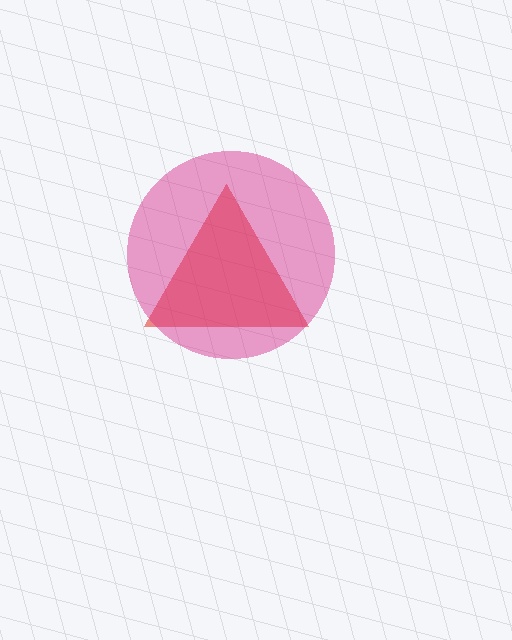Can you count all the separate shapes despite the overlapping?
Yes, there are 2 separate shapes.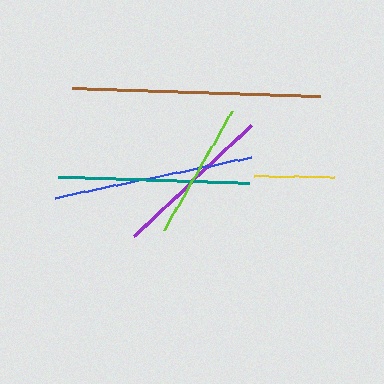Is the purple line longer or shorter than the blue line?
The blue line is longer than the purple line.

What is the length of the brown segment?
The brown segment is approximately 248 pixels long.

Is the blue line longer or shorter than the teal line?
The blue line is longer than the teal line.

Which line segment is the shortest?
The yellow line is the shortest at approximately 80 pixels.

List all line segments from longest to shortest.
From longest to shortest: brown, blue, teal, purple, lime, yellow.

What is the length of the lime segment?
The lime segment is approximately 137 pixels long.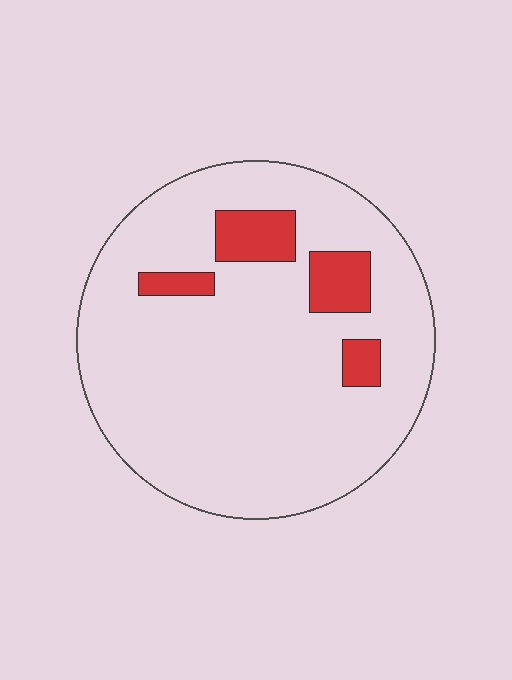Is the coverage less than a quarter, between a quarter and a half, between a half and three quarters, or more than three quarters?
Less than a quarter.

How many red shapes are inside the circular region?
4.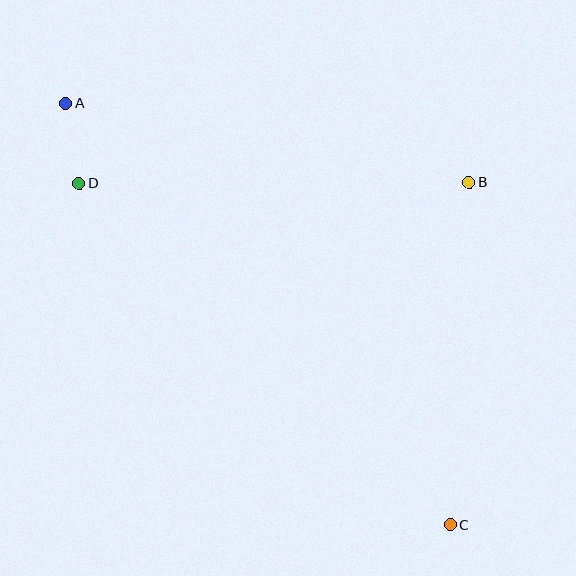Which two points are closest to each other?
Points A and D are closest to each other.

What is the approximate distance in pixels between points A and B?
The distance between A and B is approximately 411 pixels.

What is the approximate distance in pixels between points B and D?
The distance between B and D is approximately 390 pixels.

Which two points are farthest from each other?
Points A and C are farthest from each other.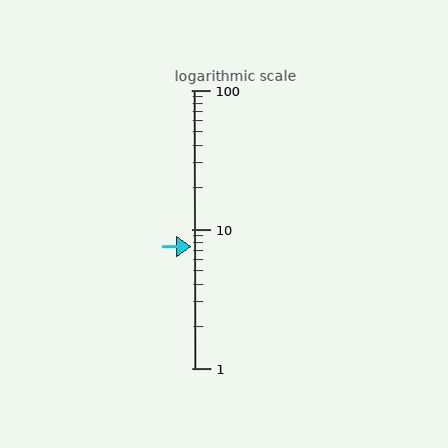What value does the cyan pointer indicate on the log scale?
The pointer indicates approximately 7.5.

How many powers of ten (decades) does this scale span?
The scale spans 2 decades, from 1 to 100.